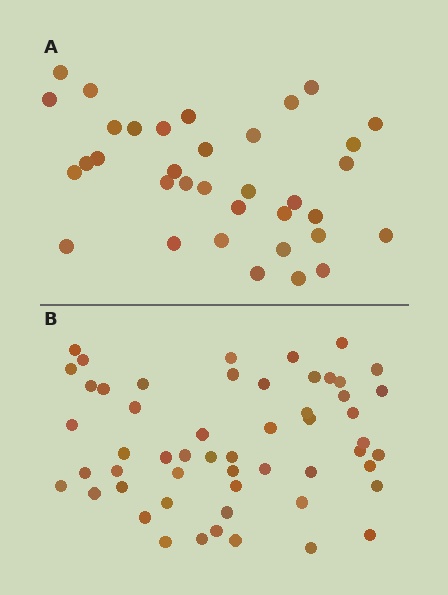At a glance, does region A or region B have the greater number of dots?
Region B (the bottom region) has more dots.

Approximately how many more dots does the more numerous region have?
Region B has approximately 20 more dots than region A.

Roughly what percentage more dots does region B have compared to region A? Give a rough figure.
About 55% more.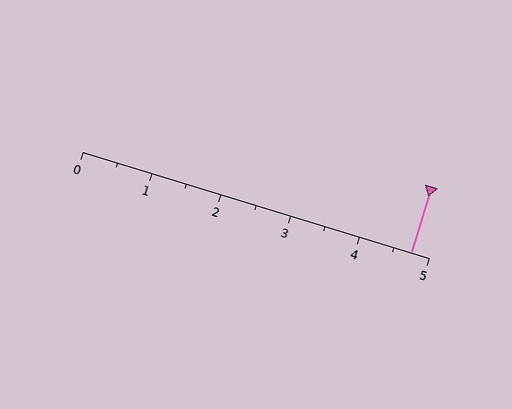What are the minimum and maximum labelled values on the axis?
The axis runs from 0 to 5.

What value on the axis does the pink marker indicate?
The marker indicates approximately 4.8.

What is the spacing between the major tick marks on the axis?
The major ticks are spaced 1 apart.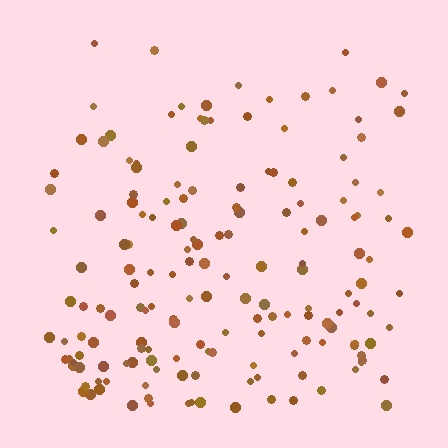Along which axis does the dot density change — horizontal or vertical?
Vertical.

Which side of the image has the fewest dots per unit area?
The top.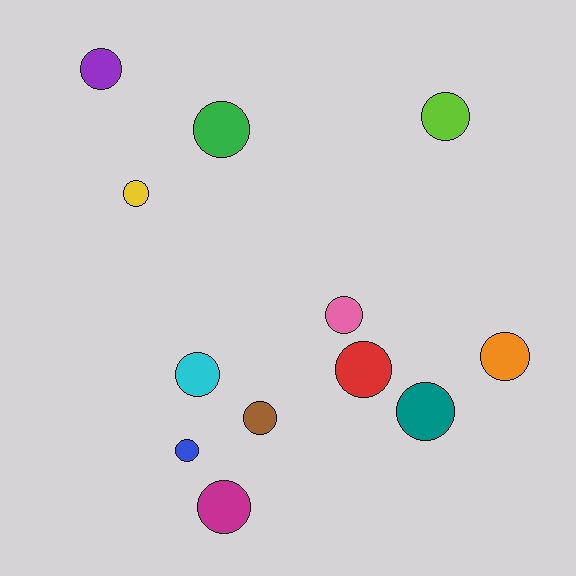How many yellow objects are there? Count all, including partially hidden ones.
There is 1 yellow object.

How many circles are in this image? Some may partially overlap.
There are 12 circles.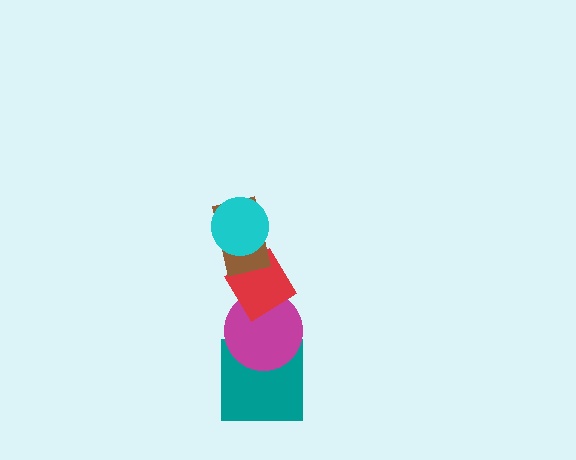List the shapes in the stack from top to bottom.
From top to bottom: the cyan circle, the brown rectangle, the red diamond, the magenta circle, the teal square.